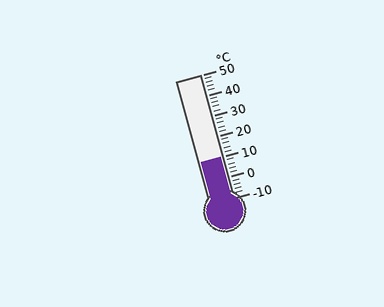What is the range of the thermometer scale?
The thermometer scale ranges from -10°C to 50°C.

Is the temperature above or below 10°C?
The temperature is at 10°C.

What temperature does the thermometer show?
The thermometer shows approximately 10°C.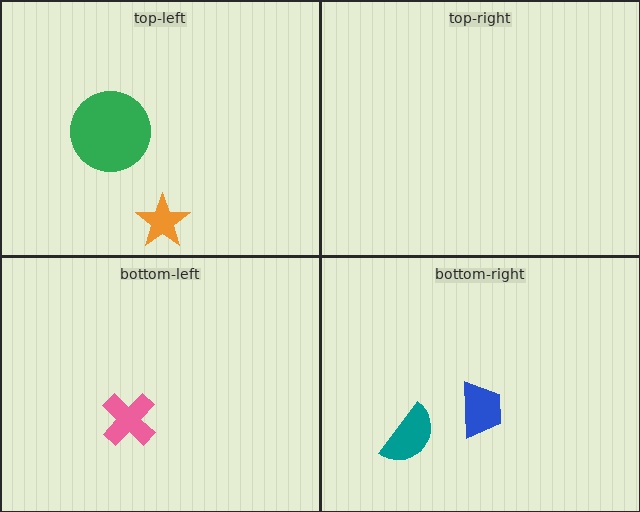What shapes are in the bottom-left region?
The pink cross.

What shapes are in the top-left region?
The orange star, the green circle.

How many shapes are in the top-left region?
2.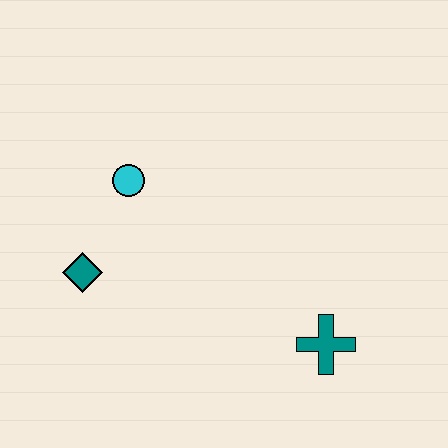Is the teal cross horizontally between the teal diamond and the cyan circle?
No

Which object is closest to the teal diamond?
The cyan circle is closest to the teal diamond.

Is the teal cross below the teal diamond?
Yes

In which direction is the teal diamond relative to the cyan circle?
The teal diamond is below the cyan circle.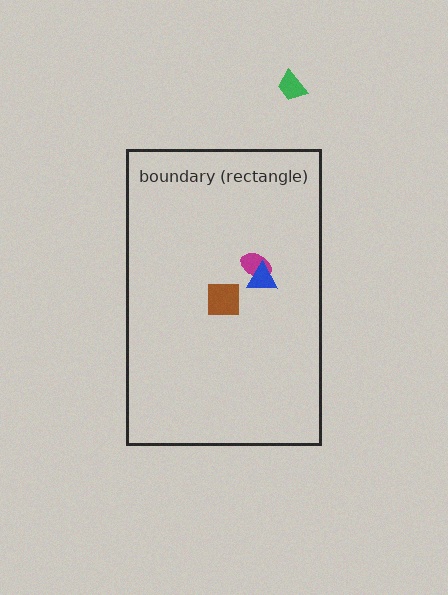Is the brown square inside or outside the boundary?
Inside.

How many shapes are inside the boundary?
3 inside, 1 outside.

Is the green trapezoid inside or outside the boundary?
Outside.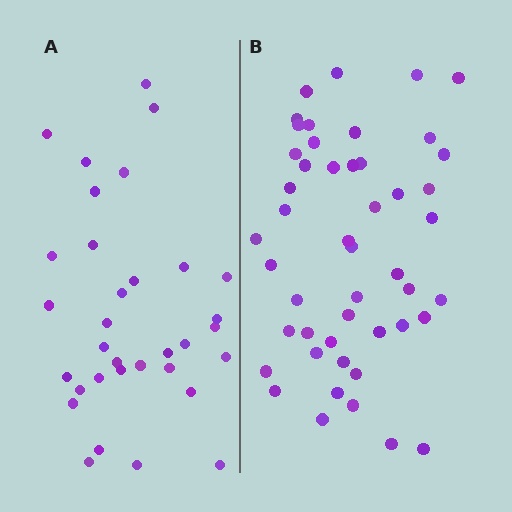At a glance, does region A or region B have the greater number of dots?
Region B (the right region) has more dots.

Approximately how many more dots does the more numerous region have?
Region B has approximately 15 more dots than region A.